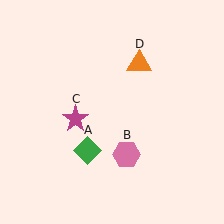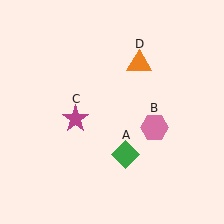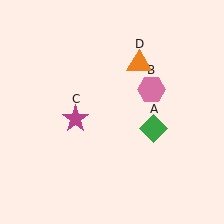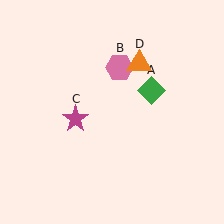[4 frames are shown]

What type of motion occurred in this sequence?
The green diamond (object A), pink hexagon (object B) rotated counterclockwise around the center of the scene.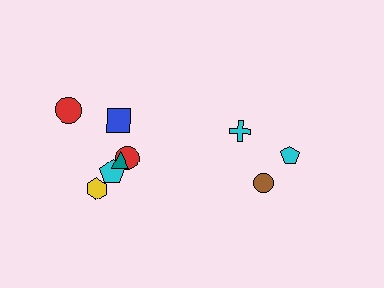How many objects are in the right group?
There are 3 objects.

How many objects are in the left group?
There are 6 objects.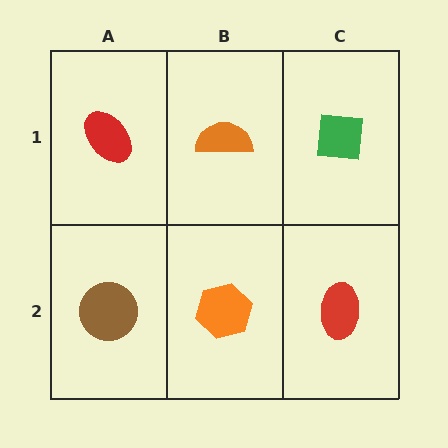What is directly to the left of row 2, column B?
A brown circle.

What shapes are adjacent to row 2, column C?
A green square (row 1, column C), an orange hexagon (row 2, column B).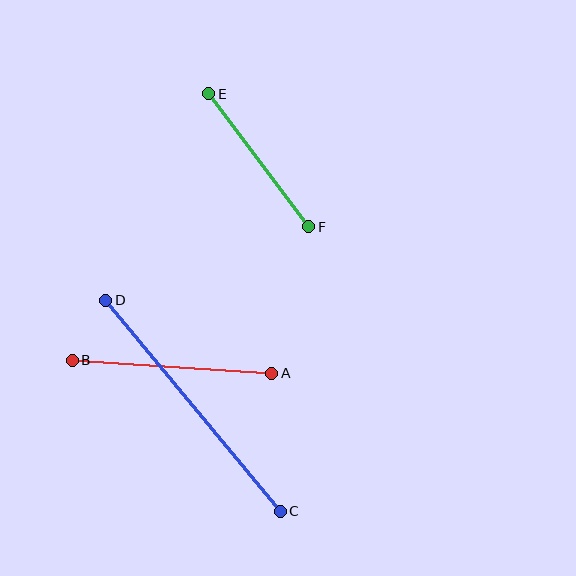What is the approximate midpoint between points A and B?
The midpoint is at approximately (172, 367) pixels.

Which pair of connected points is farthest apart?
Points C and D are farthest apart.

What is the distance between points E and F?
The distance is approximately 167 pixels.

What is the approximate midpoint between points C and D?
The midpoint is at approximately (193, 406) pixels.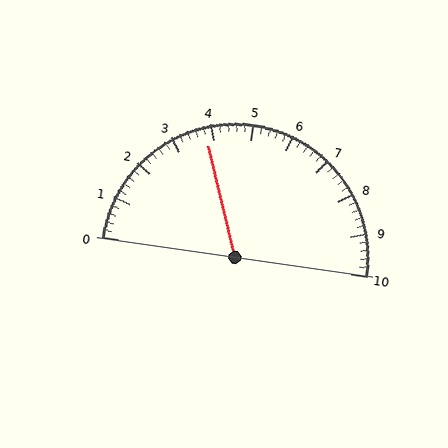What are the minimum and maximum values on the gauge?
The gauge ranges from 0 to 10.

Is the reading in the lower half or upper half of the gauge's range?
The reading is in the lower half of the range (0 to 10).